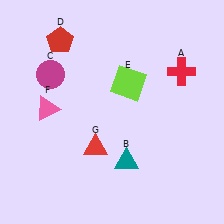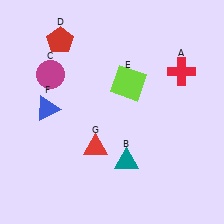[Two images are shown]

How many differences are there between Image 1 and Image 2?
There is 1 difference between the two images.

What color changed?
The triangle (F) changed from pink in Image 1 to blue in Image 2.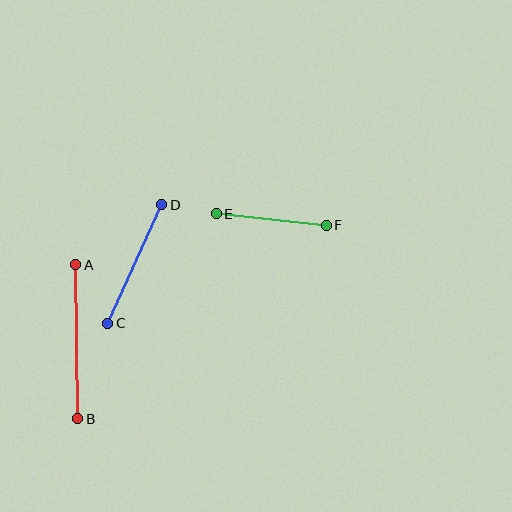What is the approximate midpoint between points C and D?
The midpoint is at approximately (135, 264) pixels.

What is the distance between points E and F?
The distance is approximately 111 pixels.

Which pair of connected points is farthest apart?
Points A and B are farthest apart.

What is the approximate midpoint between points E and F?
The midpoint is at approximately (271, 220) pixels.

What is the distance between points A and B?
The distance is approximately 154 pixels.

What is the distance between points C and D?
The distance is approximately 130 pixels.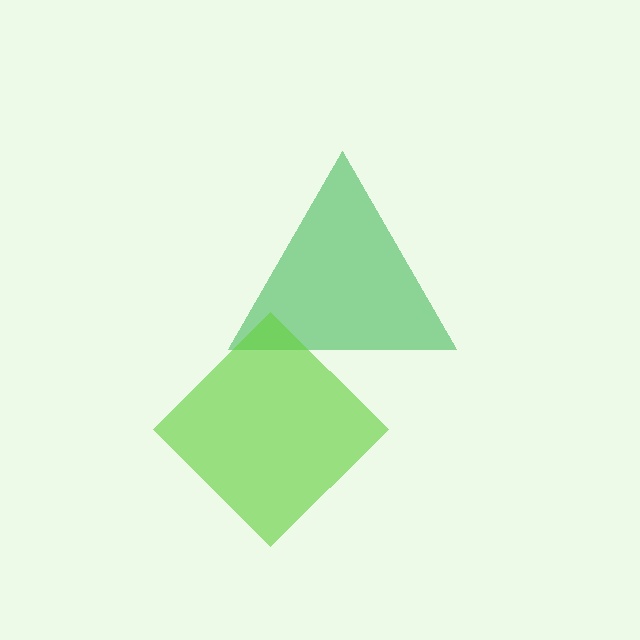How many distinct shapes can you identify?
There are 2 distinct shapes: a green triangle, a lime diamond.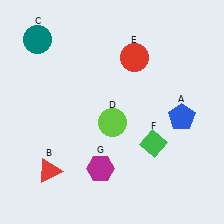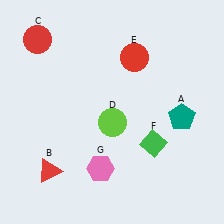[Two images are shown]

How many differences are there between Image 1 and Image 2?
There are 3 differences between the two images.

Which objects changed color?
A changed from blue to teal. C changed from teal to red. G changed from magenta to pink.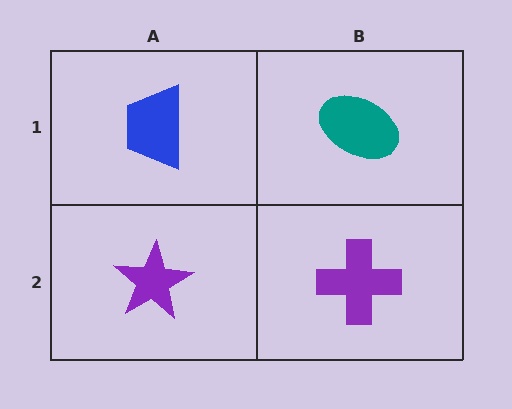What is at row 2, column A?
A purple star.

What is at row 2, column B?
A purple cross.